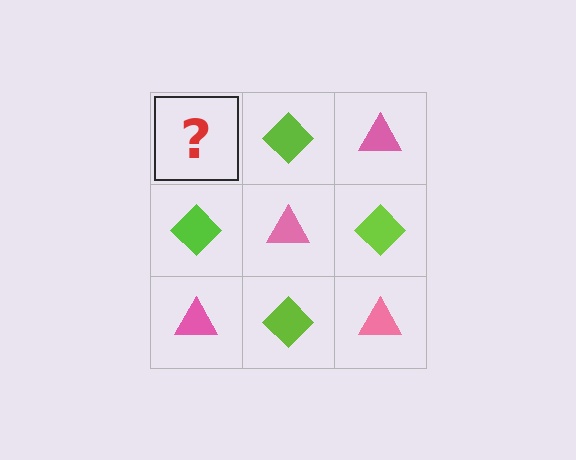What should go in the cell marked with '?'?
The missing cell should contain a pink triangle.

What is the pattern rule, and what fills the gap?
The rule is that it alternates pink triangle and lime diamond in a checkerboard pattern. The gap should be filled with a pink triangle.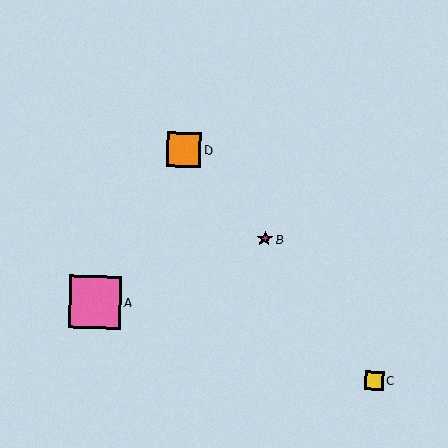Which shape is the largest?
The pink square (labeled A) is the largest.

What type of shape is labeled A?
Shape A is a pink square.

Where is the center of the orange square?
The center of the orange square is at (184, 150).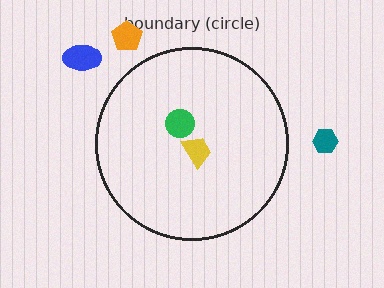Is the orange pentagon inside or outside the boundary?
Outside.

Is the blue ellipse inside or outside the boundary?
Outside.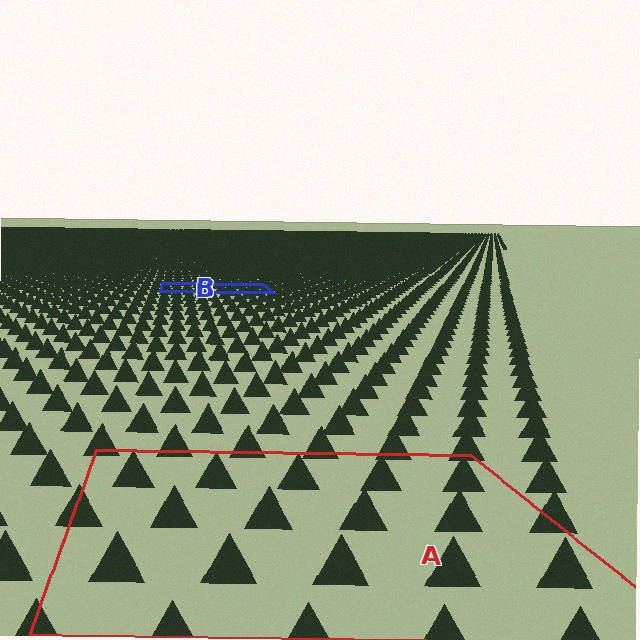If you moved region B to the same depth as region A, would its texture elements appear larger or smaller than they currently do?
They would appear larger. At a closer depth, the same texture elements are projected at a bigger on-screen size.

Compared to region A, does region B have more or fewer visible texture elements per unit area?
Region B has more texture elements per unit area — they are packed more densely because it is farther away.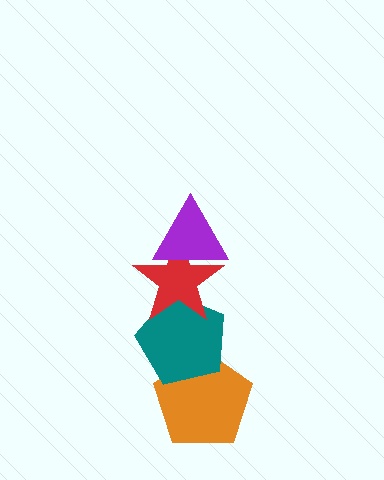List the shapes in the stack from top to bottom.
From top to bottom: the purple triangle, the red star, the teal pentagon, the orange pentagon.